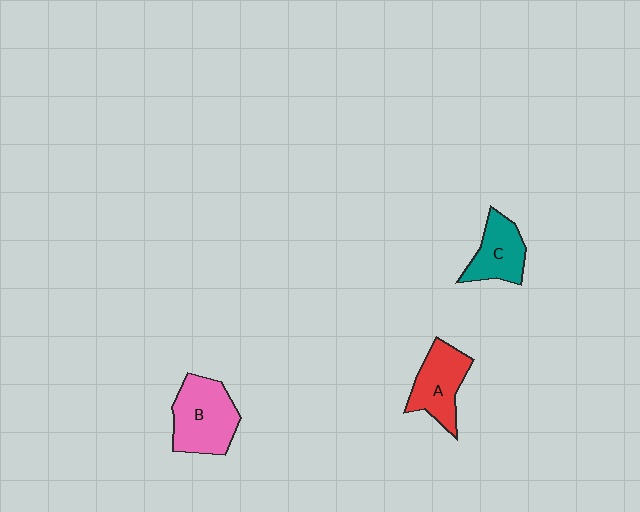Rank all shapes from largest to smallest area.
From largest to smallest: B (pink), A (red), C (teal).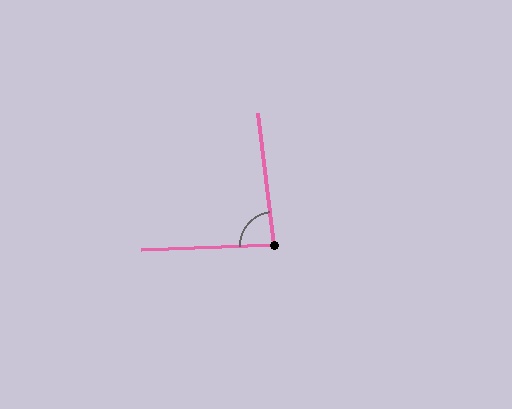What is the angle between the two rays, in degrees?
Approximately 85 degrees.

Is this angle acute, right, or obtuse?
It is approximately a right angle.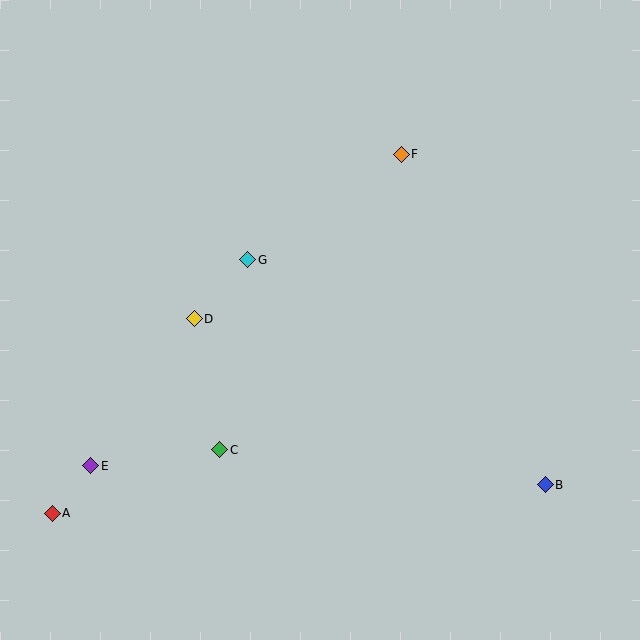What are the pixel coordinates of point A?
Point A is at (52, 513).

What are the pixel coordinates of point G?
Point G is at (248, 260).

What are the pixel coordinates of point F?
Point F is at (401, 154).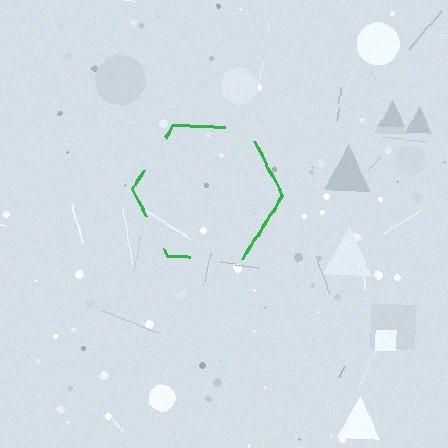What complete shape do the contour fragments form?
The contour fragments form a hexagon.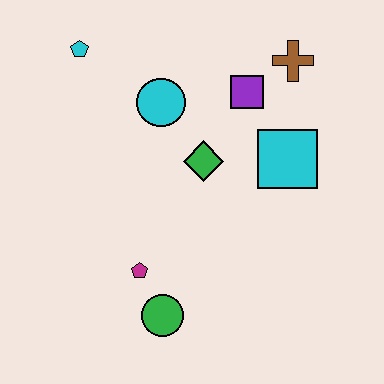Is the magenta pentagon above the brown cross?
No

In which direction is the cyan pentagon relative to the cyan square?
The cyan pentagon is to the left of the cyan square.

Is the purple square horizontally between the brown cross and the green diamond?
Yes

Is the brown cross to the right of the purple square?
Yes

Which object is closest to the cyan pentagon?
The cyan circle is closest to the cyan pentagon.